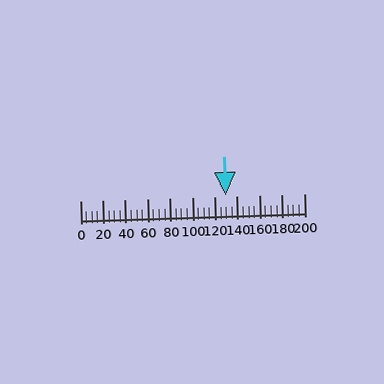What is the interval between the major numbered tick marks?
The major tick marks are spaced 20 units apart.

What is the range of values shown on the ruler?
The ruler shows values from 0 to 200.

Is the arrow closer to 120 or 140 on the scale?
The arrow is closer to 140.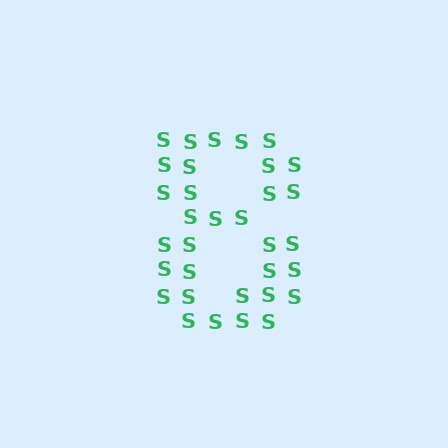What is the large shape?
The large shape is the digit 8.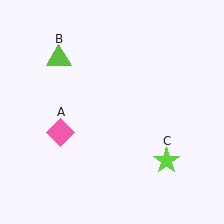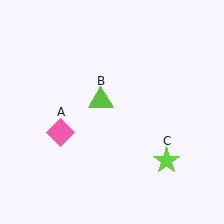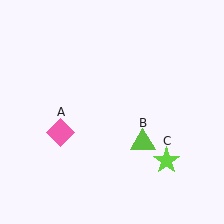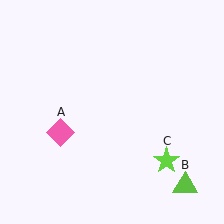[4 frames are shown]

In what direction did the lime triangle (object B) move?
The lime triangle (object B) moved down and to the right.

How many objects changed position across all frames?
1 object changed position: lime triangle (object B).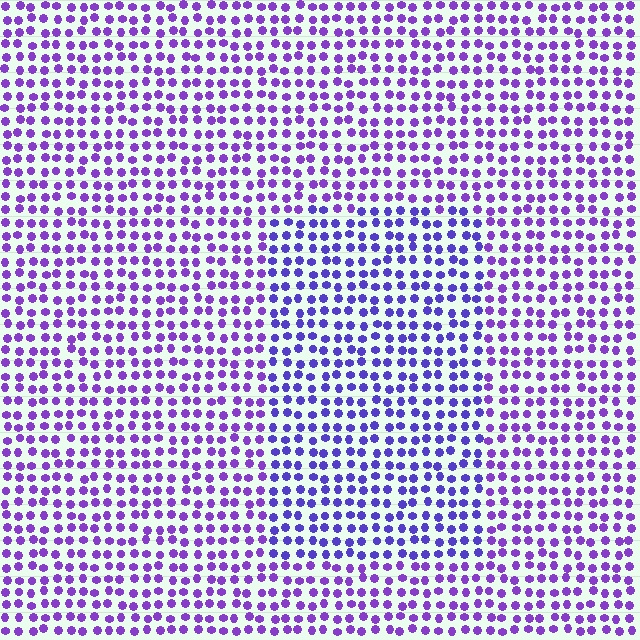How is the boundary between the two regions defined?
The boundary is defined purely by a slight shift in hue (about 22 degrees). Spacing, size, and orientation are identical on both sides.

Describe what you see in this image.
The image is filled with small purple elements in a uniform arrangement. A rectangle-shaped region is visible where the elements are tinted to a slightly different hue, forming a subtle color boundary.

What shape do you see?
I see a rectangle.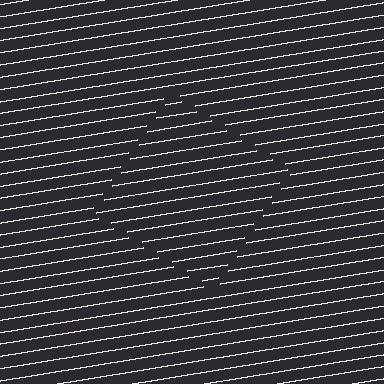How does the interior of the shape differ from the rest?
The interior of the shape contains the same grating, shifted by half a period — the contour is defined by the phase discontinuity where line-ends from the inner and outer gratings abut.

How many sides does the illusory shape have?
4 sides — the line-ends trace a square.